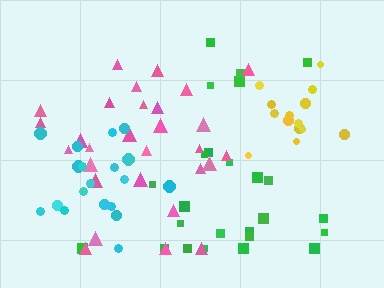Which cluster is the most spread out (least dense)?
Green.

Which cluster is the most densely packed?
Yellow.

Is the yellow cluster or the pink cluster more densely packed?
Yellow.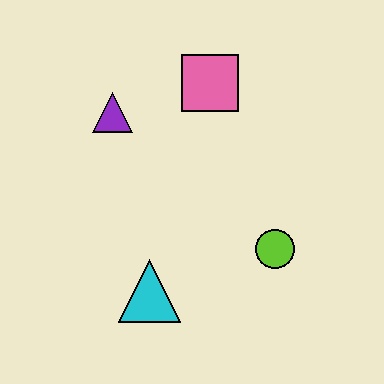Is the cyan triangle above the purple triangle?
No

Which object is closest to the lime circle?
The cyan triangle is closest to the lime circle.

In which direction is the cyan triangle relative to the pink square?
The cyan triangle is below the pink square.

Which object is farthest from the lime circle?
The purple triangle is farthest from the lime circle.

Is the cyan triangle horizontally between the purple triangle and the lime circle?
Yes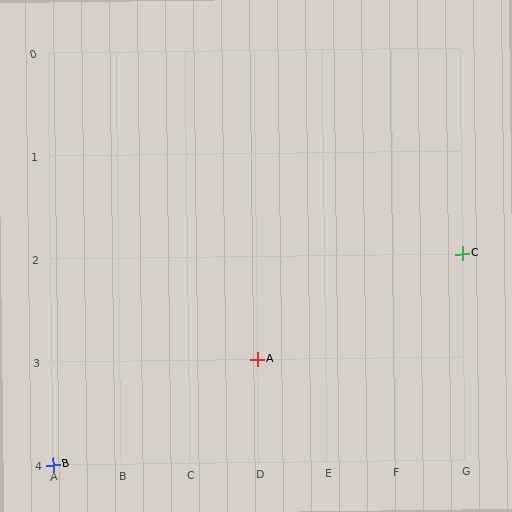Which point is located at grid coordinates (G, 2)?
Point C is at (G, 2).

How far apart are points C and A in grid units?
Points C and A are 3 columns and 1 row apart (about 3.2 grid units diagonally).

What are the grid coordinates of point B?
Point B is at grid coordinates (A, 4).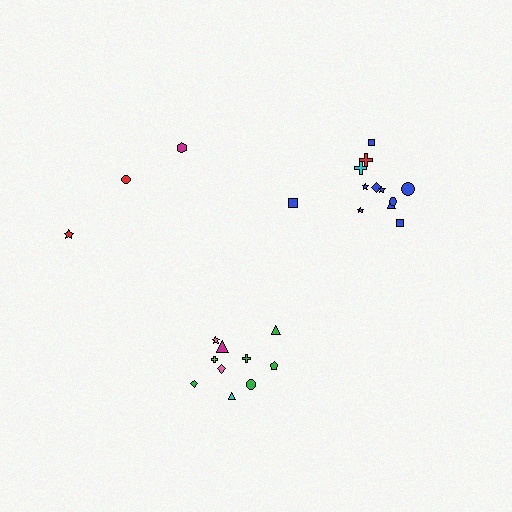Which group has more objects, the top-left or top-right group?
The top-right group.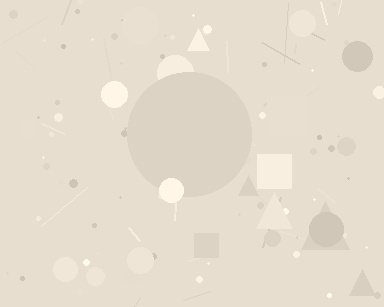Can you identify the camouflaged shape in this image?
The camouflaged shape is a circle.